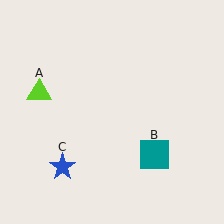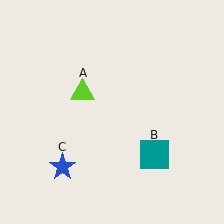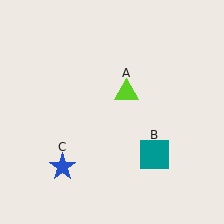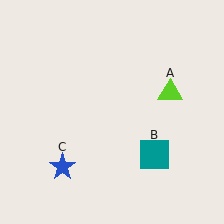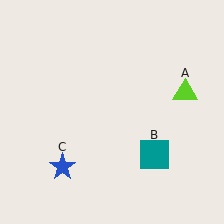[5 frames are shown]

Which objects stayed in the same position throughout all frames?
Teal square (object B) and blue star (object C) remained stationary.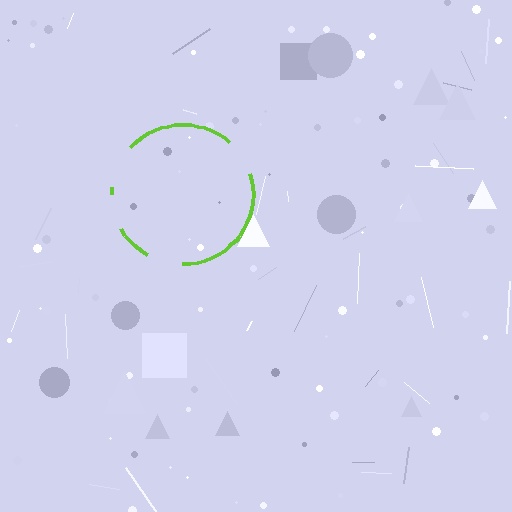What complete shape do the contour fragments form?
The contour fragments form a circle.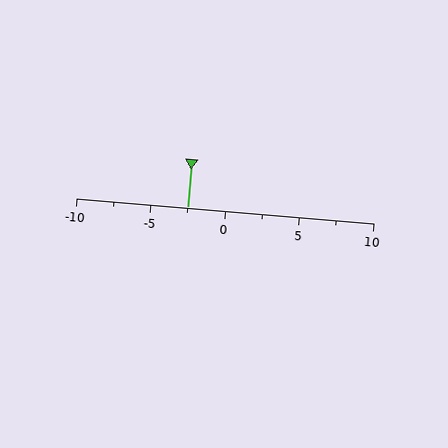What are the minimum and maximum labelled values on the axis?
The axis runs from -10 to 10.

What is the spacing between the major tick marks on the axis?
The major ticks are spaced 5 apart.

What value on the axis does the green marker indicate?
The marker indicates approximately -2.5.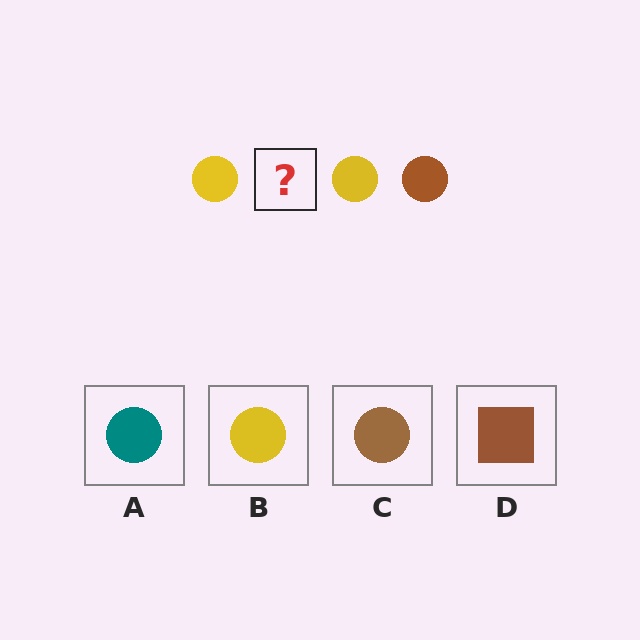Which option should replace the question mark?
Option C.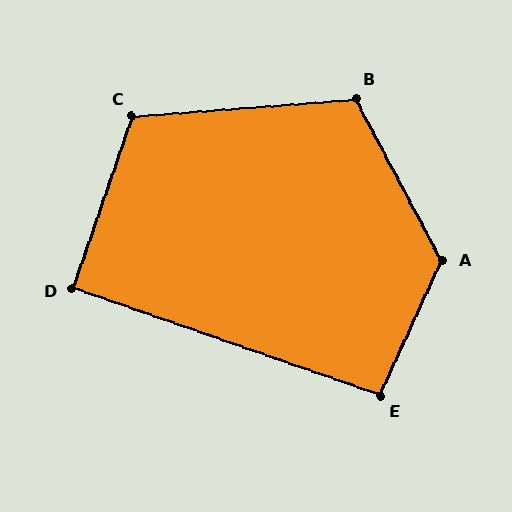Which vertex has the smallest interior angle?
D, at approximately 90 degrees.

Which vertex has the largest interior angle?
A, at approximately 127 degrees.